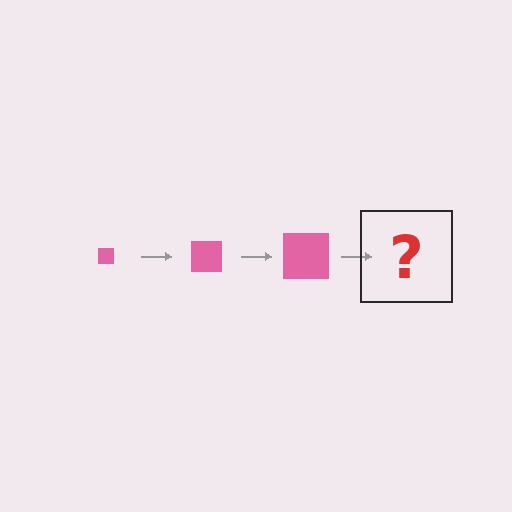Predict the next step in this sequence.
The next step is a pink square, larger than the previous one.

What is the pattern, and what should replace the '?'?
The pattern is that the square gets progressively larger each step. The '?' should be a pink square, larger than the previous one.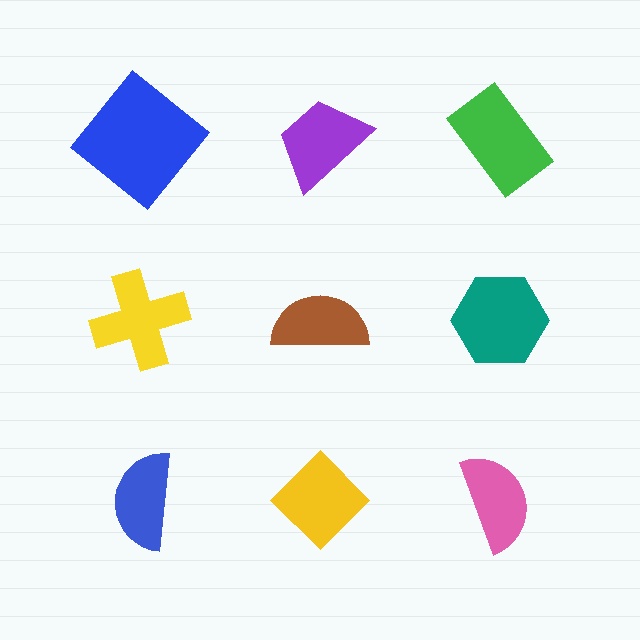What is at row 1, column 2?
A purple trapezoid.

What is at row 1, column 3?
A green rectangle.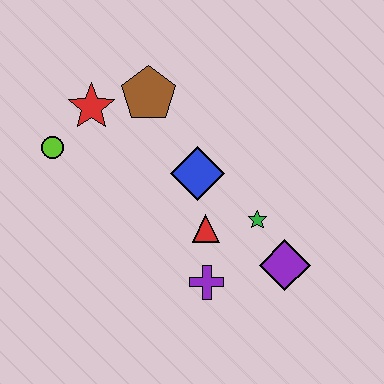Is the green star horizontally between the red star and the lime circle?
No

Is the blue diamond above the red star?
No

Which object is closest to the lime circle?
The red star is closest to the lime circle.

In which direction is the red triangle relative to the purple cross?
The red triangle is above the purple cross.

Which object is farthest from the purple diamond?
The lime circle is farthest from the purple diamond.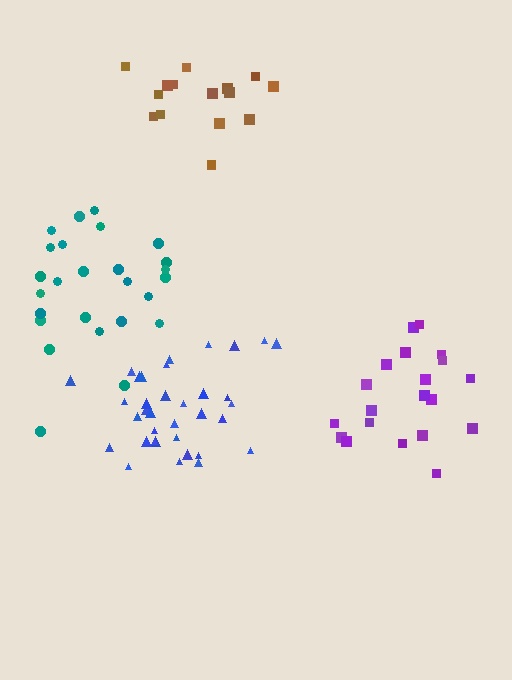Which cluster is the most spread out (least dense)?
Purple.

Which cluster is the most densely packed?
Blue.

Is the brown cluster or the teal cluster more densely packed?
Teal.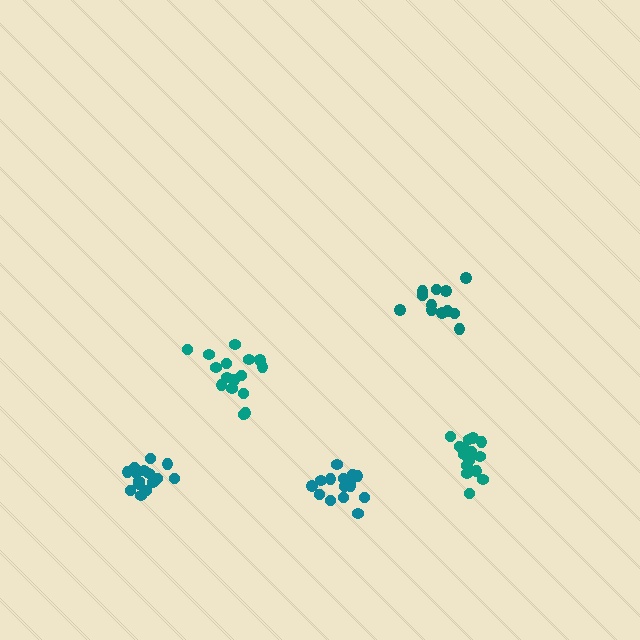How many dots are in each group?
Group 1: 16 dots, Group 2: 15 dots, Group 3: 15 dots, Group 4: 12 dots, Group 5: 15 dots (73 total).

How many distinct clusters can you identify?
There are 5 distinct clusters.